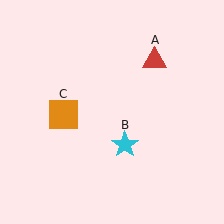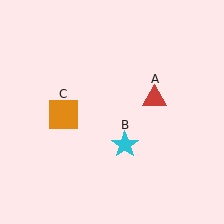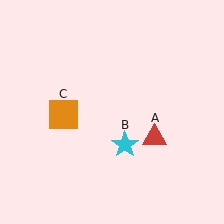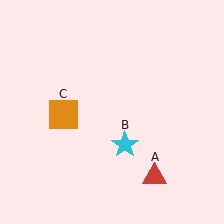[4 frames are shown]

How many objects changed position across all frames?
1 object changed position: red triangle (object A).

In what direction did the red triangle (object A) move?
The red triangle (object A) moved down.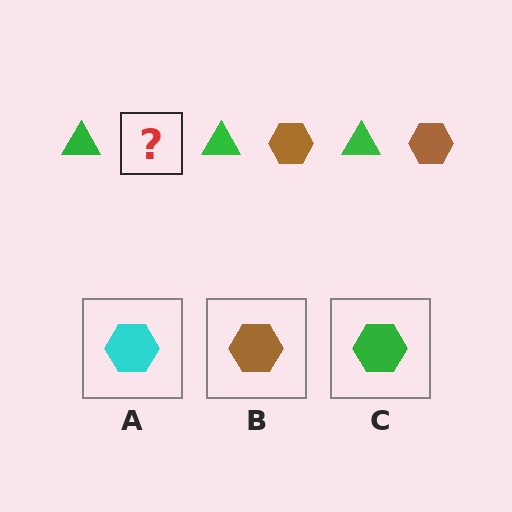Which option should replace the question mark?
Option B.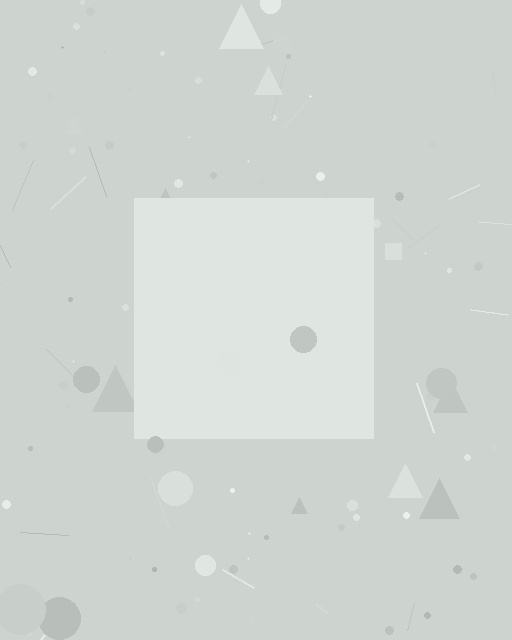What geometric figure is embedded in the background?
A square is embedded in the background.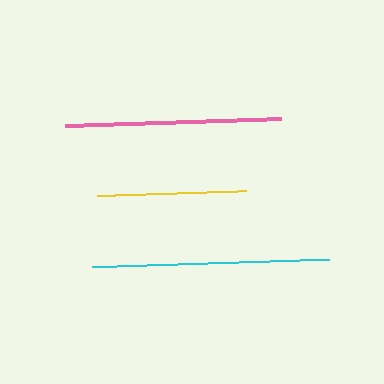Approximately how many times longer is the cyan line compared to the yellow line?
The cyan line is approximately 1.6 times the length of the yellow line.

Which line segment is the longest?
The cyan line is the longest at approximately 237 pixels.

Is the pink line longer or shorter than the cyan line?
The cyan line is longer than the pink line.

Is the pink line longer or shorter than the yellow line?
The pink line is longer than the yellow line.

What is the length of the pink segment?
The pink segment is approximately 216 pixels long.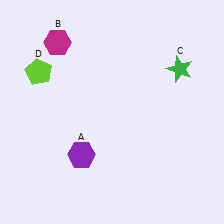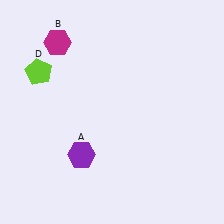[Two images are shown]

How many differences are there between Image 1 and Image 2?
There is 1 difference between the two images.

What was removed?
The green star (C) was removed in Image 2.